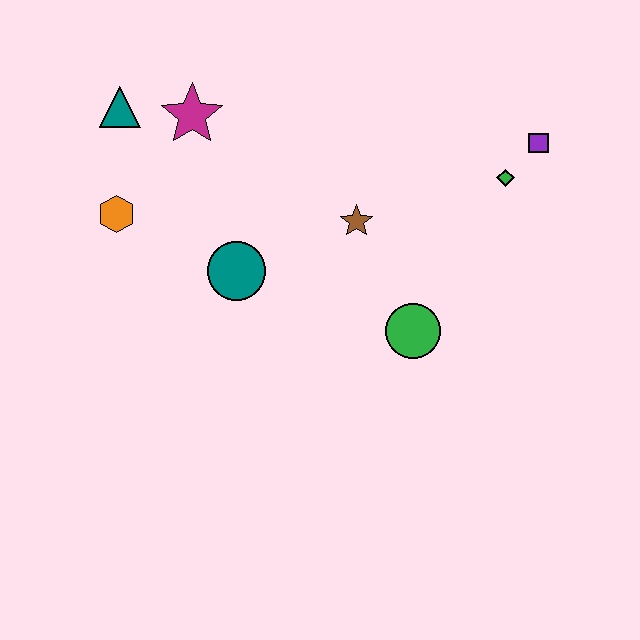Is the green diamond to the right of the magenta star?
Yes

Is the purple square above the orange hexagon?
Yes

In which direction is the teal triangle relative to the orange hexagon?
The teal triangle is above the orange hexagon.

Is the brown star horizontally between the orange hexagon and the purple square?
Yes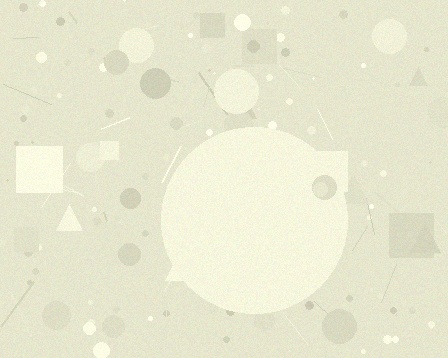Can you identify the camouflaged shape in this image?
The camouflaged shape is a circle.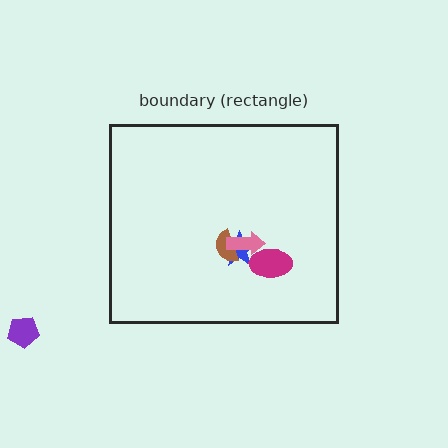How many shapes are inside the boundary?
4 inside, 1 outside.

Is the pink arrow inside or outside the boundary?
Inside.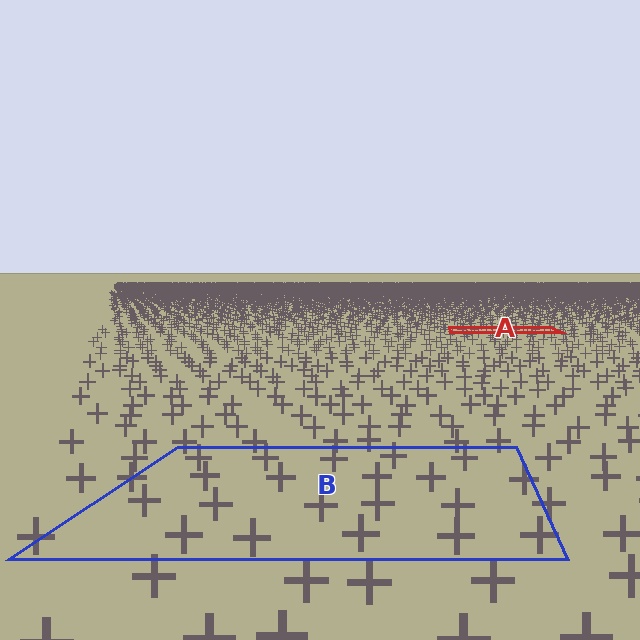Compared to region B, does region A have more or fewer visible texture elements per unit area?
Region A has more texture elements per unit area — they are packed more densely because it is farther away.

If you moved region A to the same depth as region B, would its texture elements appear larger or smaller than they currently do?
They would appear larger. At a closer depth, the same texture elements are projected at a bigger on-screen size.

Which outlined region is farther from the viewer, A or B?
Region A is farther from the viewer — the texture elements inside it appear smaller and more densely packed.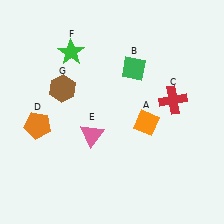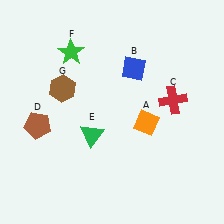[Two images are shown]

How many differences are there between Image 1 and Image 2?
There are 3 differences between the two images.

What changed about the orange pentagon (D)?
In Image 1, D is orange. In Image 2, it changed to brown.